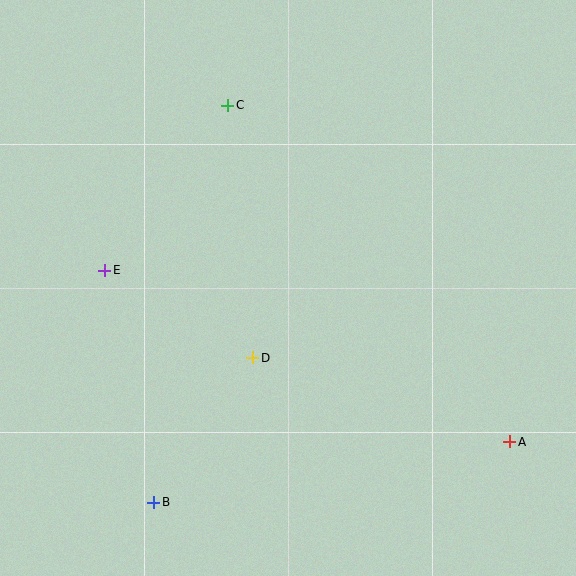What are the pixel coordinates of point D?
Point D is at (253, 358).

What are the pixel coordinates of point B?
Point B is at (154, 502).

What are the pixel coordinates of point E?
Point E is at (105, 270).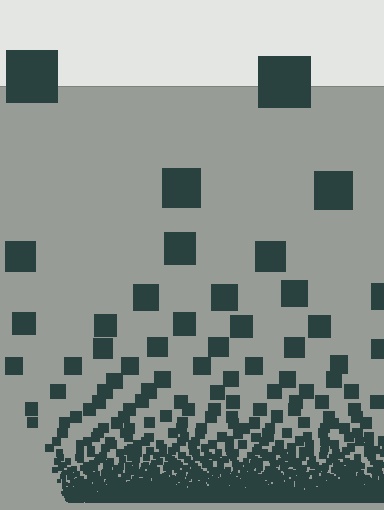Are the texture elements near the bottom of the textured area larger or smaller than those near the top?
Smaller. The gradient is inverted — elements near the bottom are smaller and denser.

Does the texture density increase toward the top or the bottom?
Density increases toward the bottom.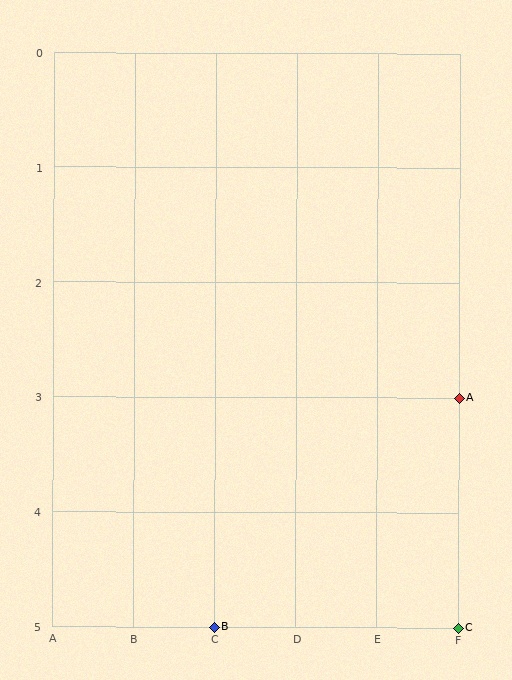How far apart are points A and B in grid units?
Points A and B are 3 columns and 2 rows apart (about 3.6 grid units diagonally).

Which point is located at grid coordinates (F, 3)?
Point A is at (F, 3).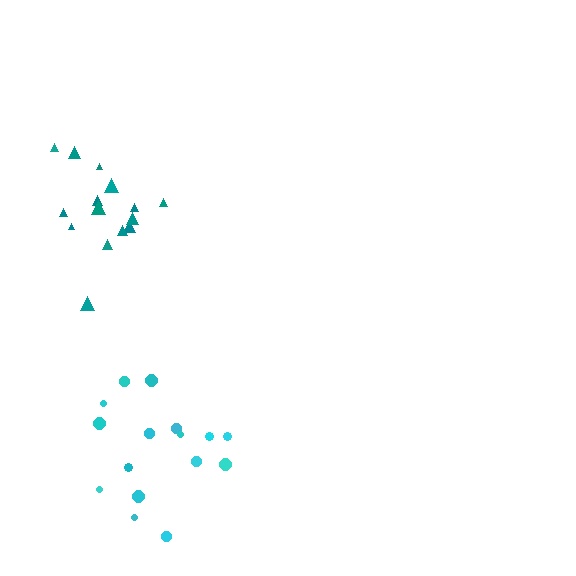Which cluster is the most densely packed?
Teal.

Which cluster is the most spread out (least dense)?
Cyan.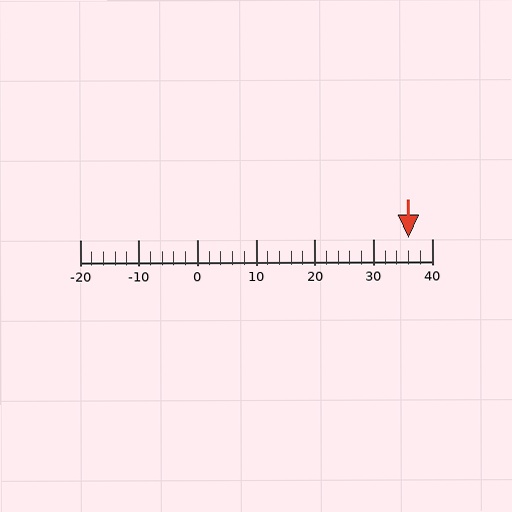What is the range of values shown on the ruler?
The ruler shows values from -20 to 40.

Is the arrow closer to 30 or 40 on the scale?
The arrow is closer to 40.